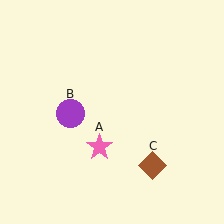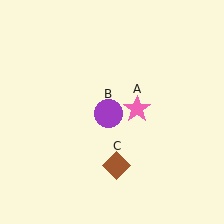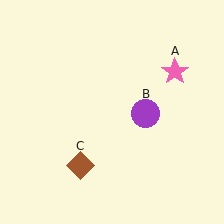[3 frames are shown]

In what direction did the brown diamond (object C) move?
The brown diamond (object C) moved left.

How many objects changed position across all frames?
3 objects changed position: pink star (object A), purple circle (object B), brown diamond (object C).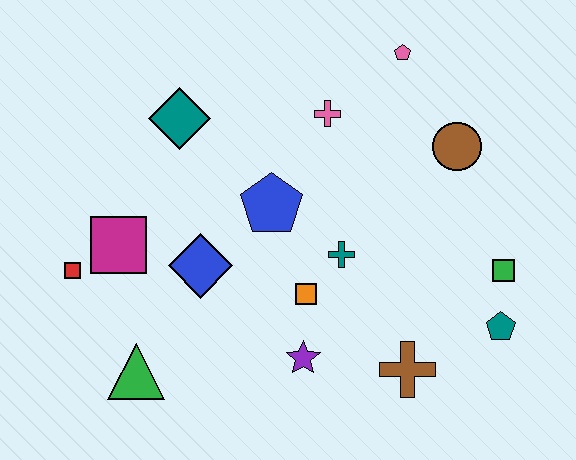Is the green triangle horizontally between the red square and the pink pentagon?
Yes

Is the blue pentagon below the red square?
No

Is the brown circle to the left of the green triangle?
No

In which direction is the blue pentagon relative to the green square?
The blue pentagon is to the left of the green square.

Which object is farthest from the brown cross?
The red square is farthest from the brown cross.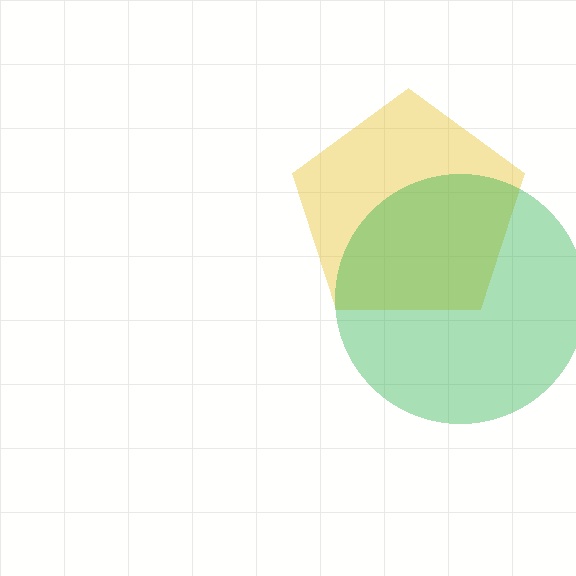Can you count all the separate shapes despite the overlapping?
Yes, there are 2 separate shapes.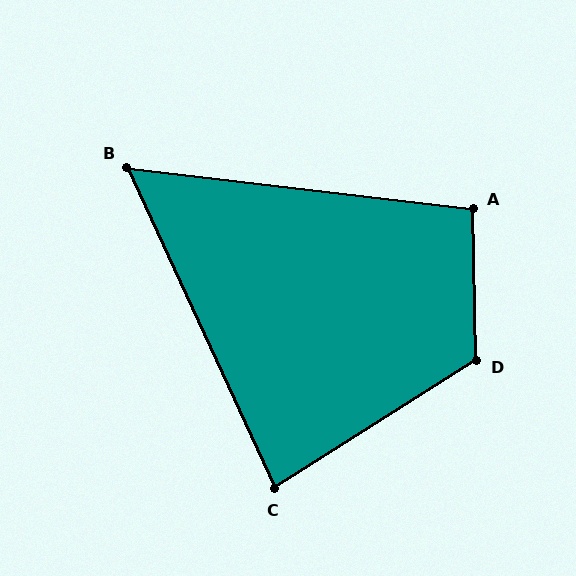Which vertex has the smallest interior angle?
B, at approximately 59 degrees.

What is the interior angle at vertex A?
Approximately 98 degrees (obtuse).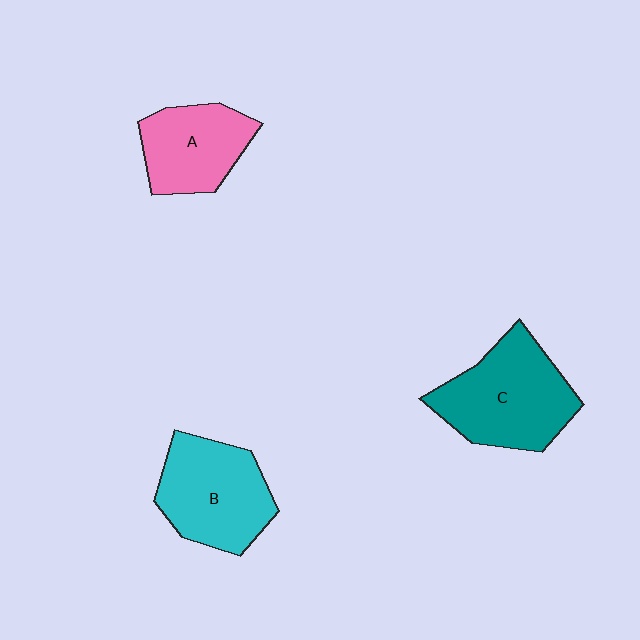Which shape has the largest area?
Shape C (teal).